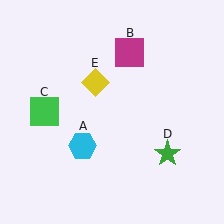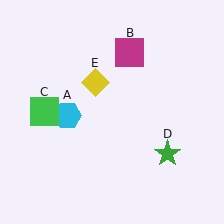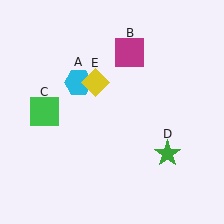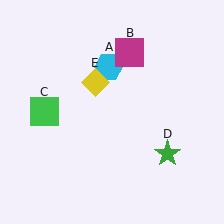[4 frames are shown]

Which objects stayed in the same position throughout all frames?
Magenta square (object B) and green square (object C) and green star (object D) and yellow diamond (object E) remained stationary.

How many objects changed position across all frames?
1 object changed position: cyan hexagon (object A).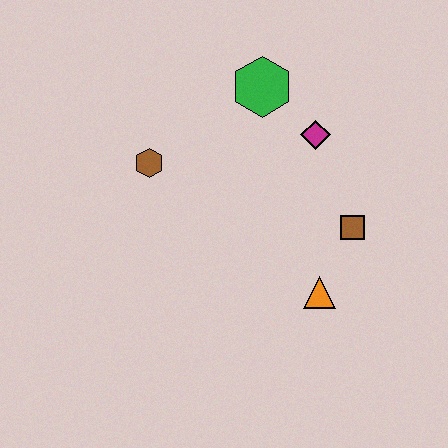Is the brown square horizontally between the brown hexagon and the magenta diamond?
No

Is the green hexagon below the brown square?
No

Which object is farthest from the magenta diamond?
The brown hexagon is farthest from the magenta diamond.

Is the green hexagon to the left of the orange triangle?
Yes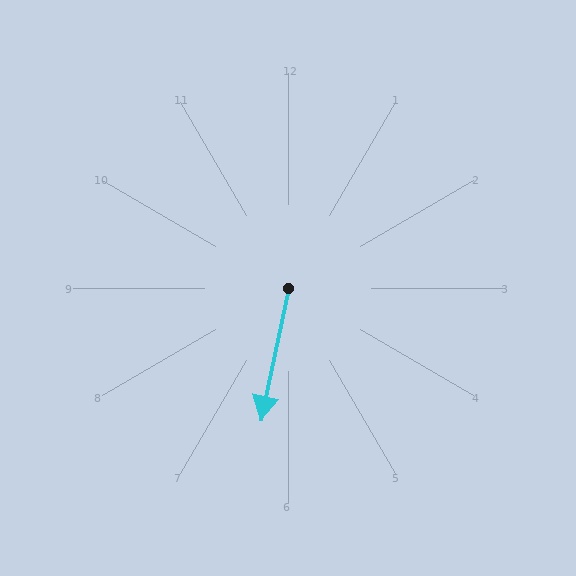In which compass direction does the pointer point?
South.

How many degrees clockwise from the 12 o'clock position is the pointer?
Approximately 192 degrees.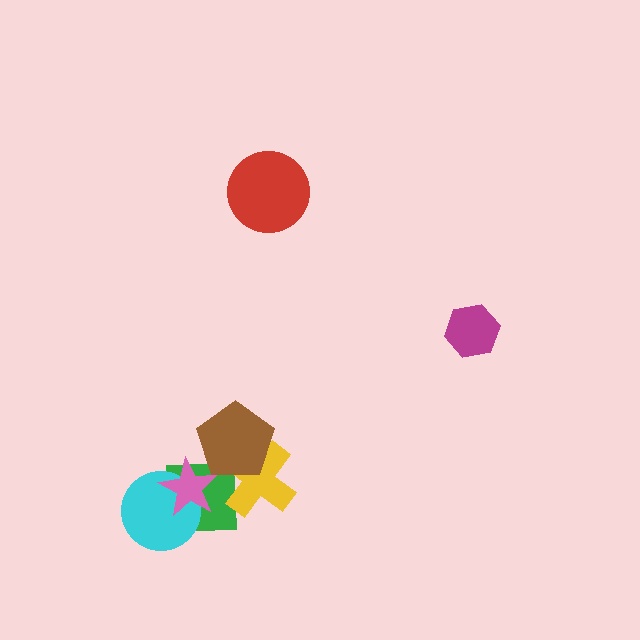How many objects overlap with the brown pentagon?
2 objects overlap with the brown pentagon.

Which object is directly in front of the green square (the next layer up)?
The cyan circle is directly in front of the green square.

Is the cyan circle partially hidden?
Yes, it is partially covered by another shape.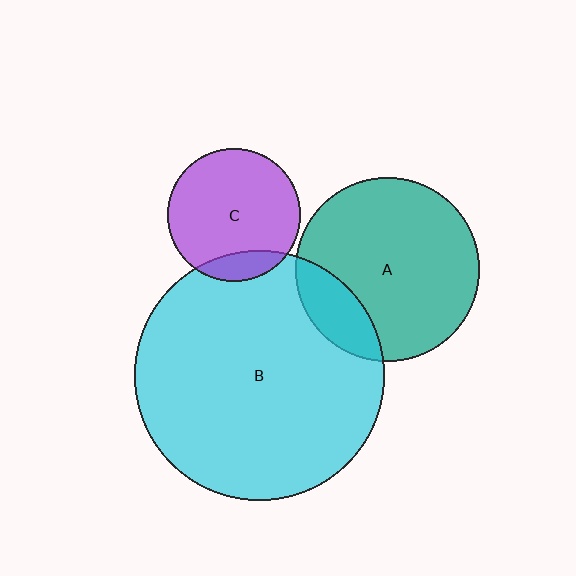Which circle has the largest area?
Circle B (cyan).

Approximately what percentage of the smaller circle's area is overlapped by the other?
Approximately 20%.